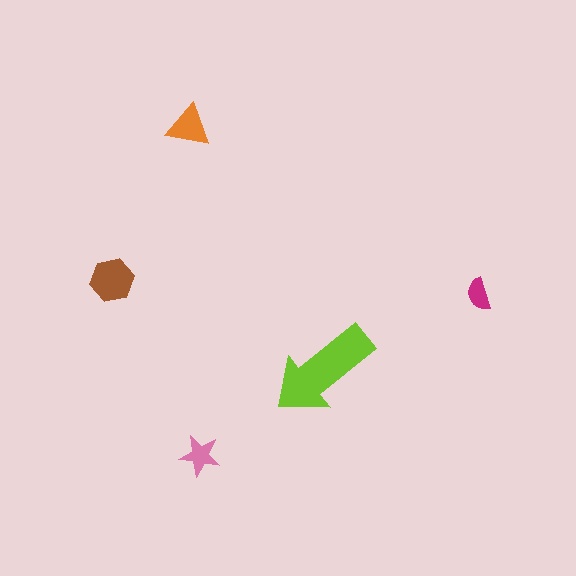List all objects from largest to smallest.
The lime arrow, the brown hexagon, the orange triangle, the pink star, the magenta semicircle.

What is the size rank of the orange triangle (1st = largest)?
3rd.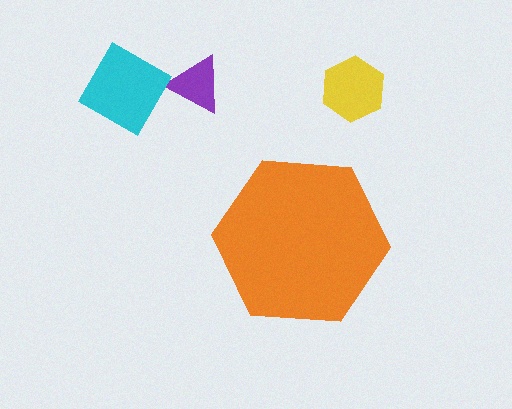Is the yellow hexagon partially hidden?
No, the yellow hexagon is fully visible.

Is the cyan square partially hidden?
No, the cyan square is fully visible.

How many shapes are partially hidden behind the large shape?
0 shapes are partially hidden.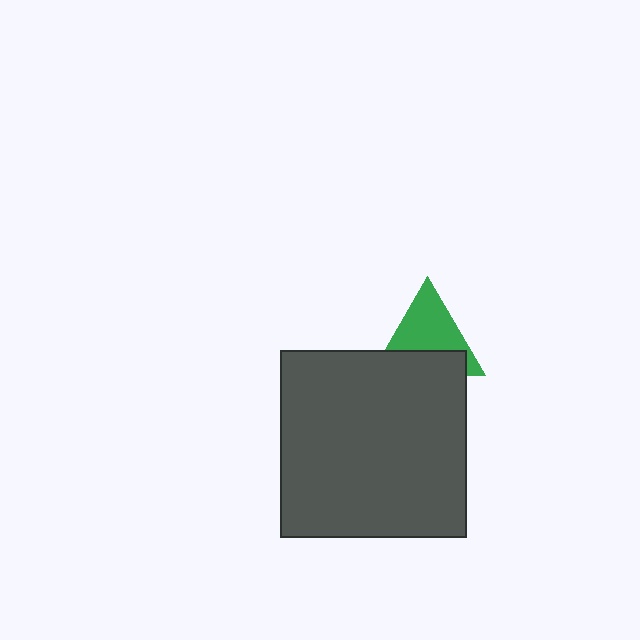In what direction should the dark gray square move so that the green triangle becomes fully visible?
The dark gray square should move down. That is the shortest direction to clear the overlap and leave the green triangle fully visible.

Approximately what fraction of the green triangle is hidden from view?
Roughly 40% of the green triangle is hidden behind the dark gray square.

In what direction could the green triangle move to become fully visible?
The green triangle could move up. That would shift it out from behind the dark gray square entirely.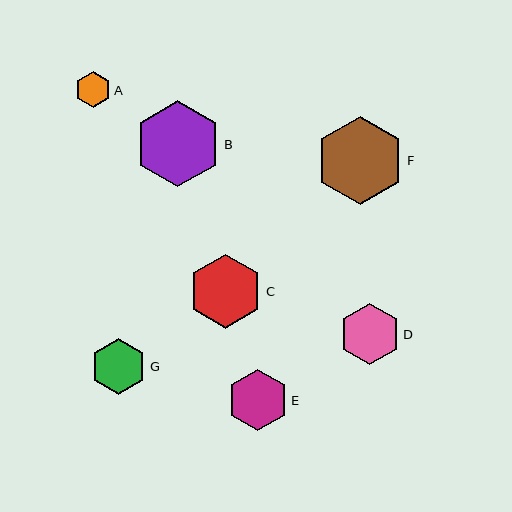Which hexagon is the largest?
Hexagon F is the largest with a size of approximately 88 pixels.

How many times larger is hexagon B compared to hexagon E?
Hexagon B is approximately 1.4 times the size of hexagon E.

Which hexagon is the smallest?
Hexagon A is the smallest with a size of approximately 36 pixels.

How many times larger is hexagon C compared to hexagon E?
Hexagon C is approximately 1.2 times the size of hexagon E.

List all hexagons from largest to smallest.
From largest to smallest: F, B, C, E, D, G, A.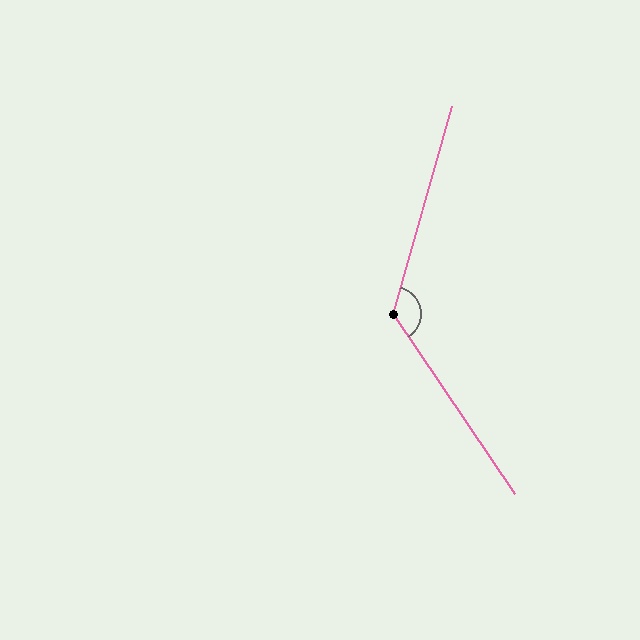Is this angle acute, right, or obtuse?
It is obtuse.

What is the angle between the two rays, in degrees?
Approximately 130 degrees.